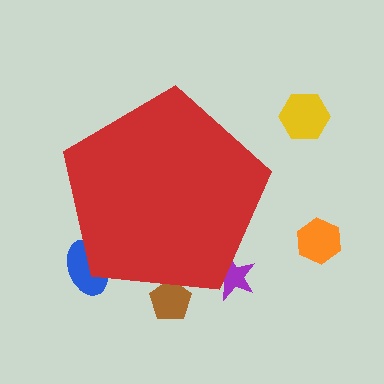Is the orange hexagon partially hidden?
No, the orange hexagon is fully visible.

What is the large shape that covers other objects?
A red pentagon.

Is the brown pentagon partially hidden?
Yes, the brown pentagon is partially hidden behind the red pentagon.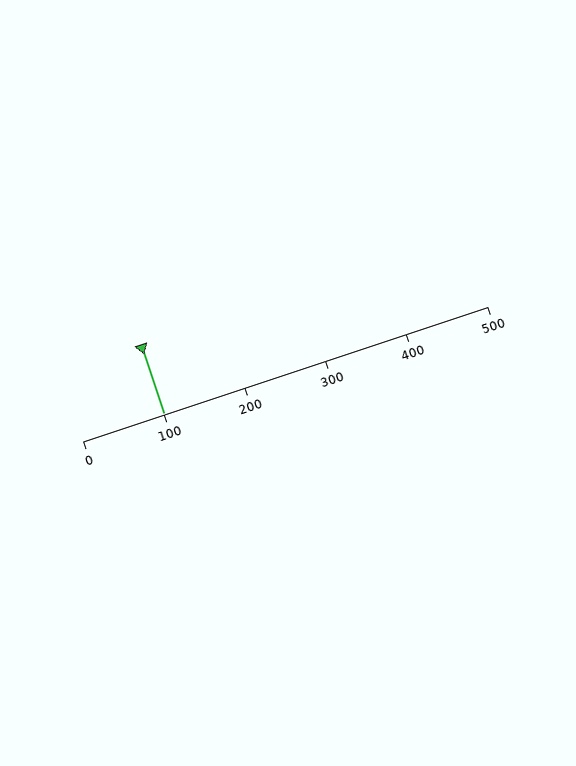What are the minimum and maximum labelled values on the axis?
The axis runs from 0 to 500.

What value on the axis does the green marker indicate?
The marker indicates approximately 100.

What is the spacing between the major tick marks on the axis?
The major ticks are spaced 100 apart.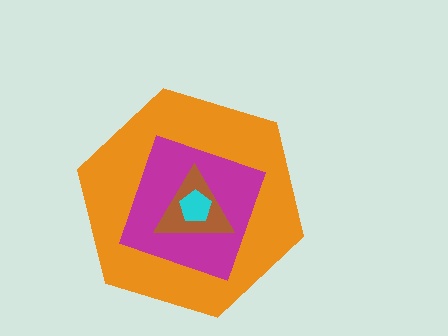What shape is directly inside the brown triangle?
The cyan pentagon.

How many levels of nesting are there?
4.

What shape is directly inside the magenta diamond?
The brown triangle.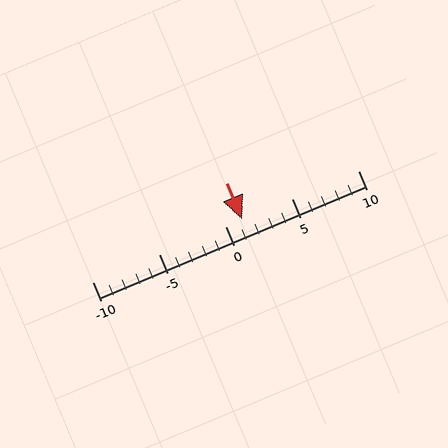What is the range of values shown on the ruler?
The ruler shows values from -10 to 10.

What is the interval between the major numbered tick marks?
The major tick marks are spaced 5 units apart.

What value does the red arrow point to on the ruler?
The red arrow points to approximately 1.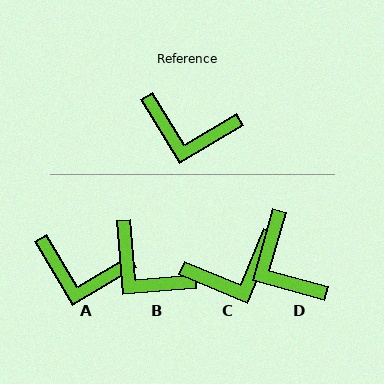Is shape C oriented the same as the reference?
No, it is off by about 37 degrees.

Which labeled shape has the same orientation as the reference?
A.